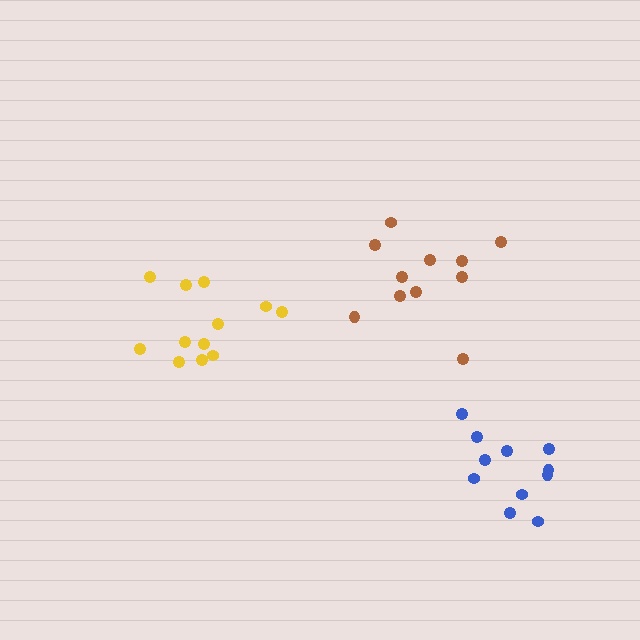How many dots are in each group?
Group 1: 12 dots, Group 2: 11 dots, Group 3: 11 dots (34 total).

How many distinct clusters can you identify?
There are 3 distinct clusters.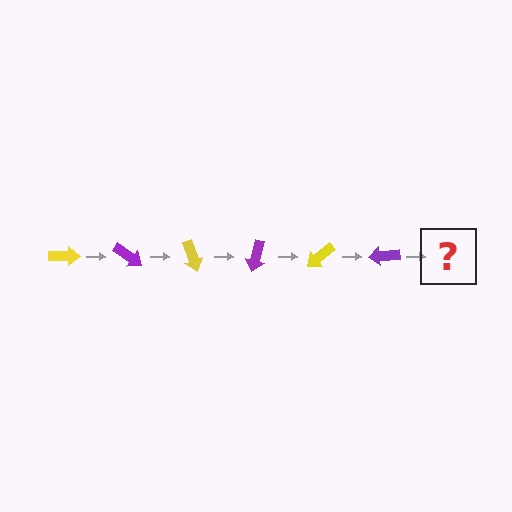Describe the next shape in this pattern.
It should be a yellow arrow, rotated 210 degrees from the start.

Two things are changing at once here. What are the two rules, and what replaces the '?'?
The two rules are that it rotates 35 degrees each step and the color cycles through yellow and purple. The '?' should be a yellow arrow, rotated 210 degrees from the start.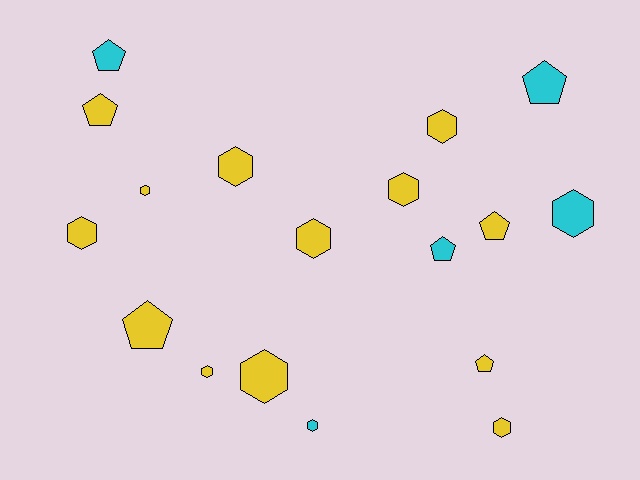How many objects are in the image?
There are 18 objects.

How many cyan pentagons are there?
There are 3 cyan pentagons.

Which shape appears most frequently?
Hexagon, with 11 objects.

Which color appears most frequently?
Yellow, with 13 objects.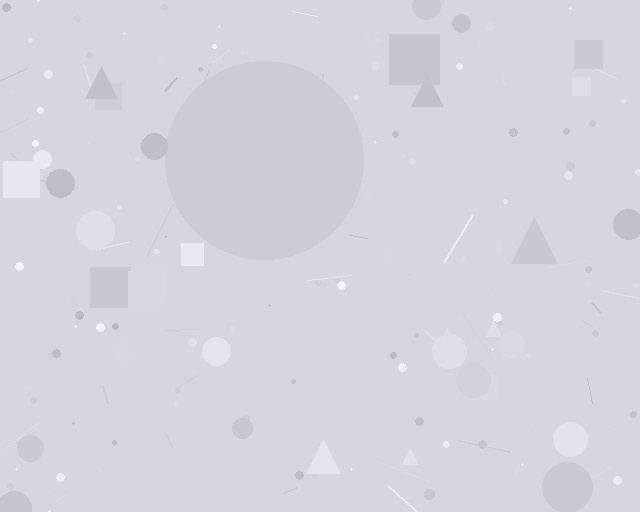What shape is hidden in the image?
A circle is hidden in the image.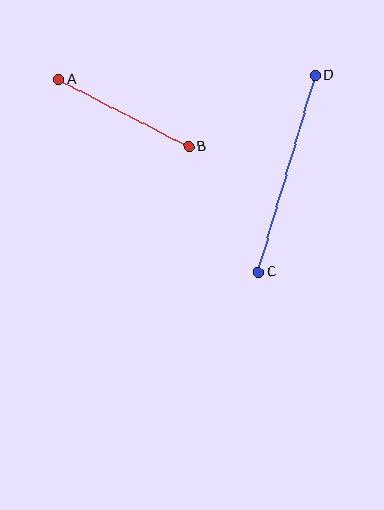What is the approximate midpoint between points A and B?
The midpoint is at approximately (124, 113) pixels.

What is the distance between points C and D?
The distance is approximately 205 pixels.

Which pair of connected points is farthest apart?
Points C and D are farthest apart.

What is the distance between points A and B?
The distance is approximately 146 pixels.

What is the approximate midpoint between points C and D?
The midpoint is at approximately (287, 174) pixels.